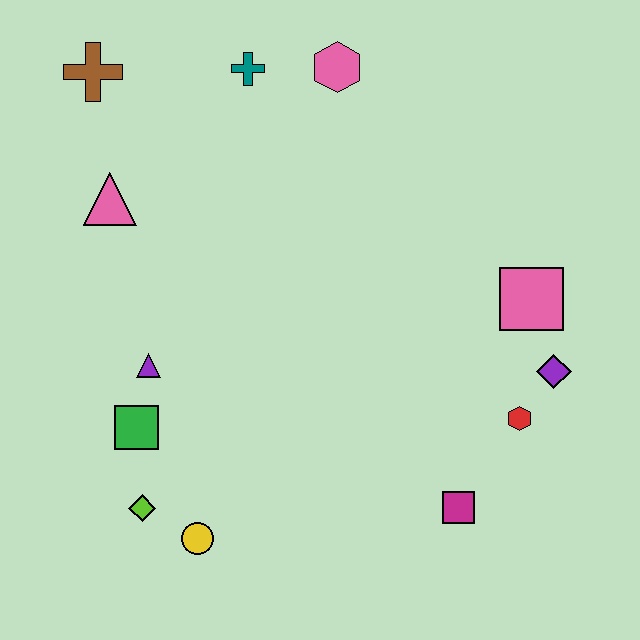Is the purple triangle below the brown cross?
Yes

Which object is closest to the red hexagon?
The purple diamond is closest to the red hexagon.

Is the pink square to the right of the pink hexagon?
Yes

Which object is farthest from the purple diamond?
The brown cross is farthest from the purple diamond.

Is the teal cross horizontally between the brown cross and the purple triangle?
No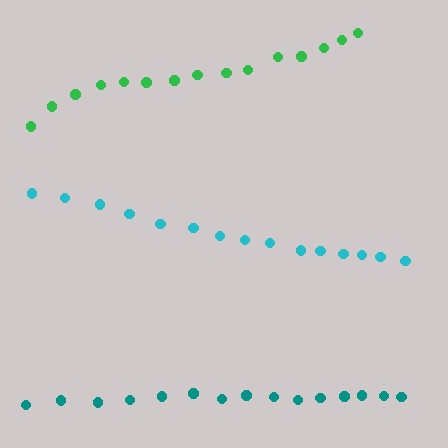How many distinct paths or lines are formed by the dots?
There are 3 distinct paths.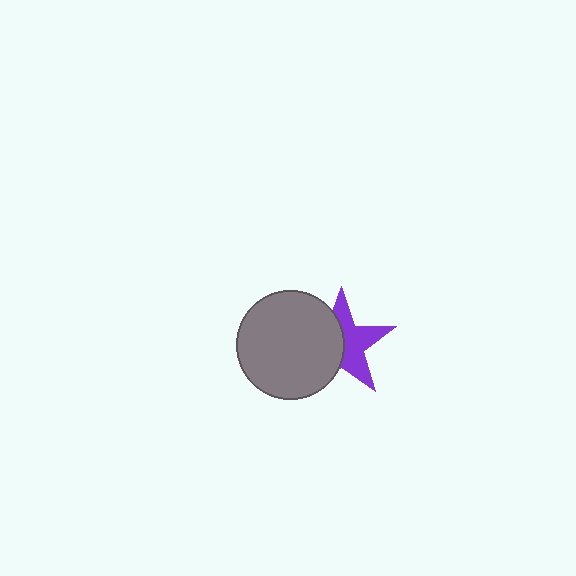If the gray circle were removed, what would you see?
You would see the complete purple star.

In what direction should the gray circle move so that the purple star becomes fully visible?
The gray circle should move left. That is the shortest direction to clear the overlap and leave the purple star fully visible.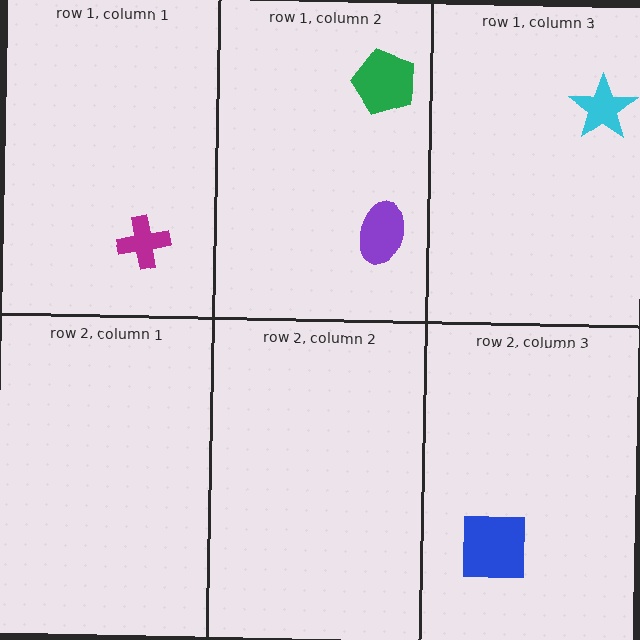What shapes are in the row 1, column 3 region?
The cyan star.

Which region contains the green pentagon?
The row 1, column 2 region.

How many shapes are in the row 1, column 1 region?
1.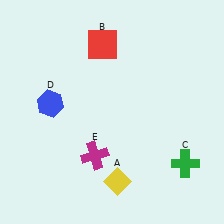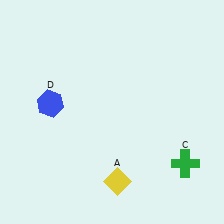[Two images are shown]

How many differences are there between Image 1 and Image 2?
There are 2 differences between the two images.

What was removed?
The red square (B), the magenta cross (E) were removed in Image 2.